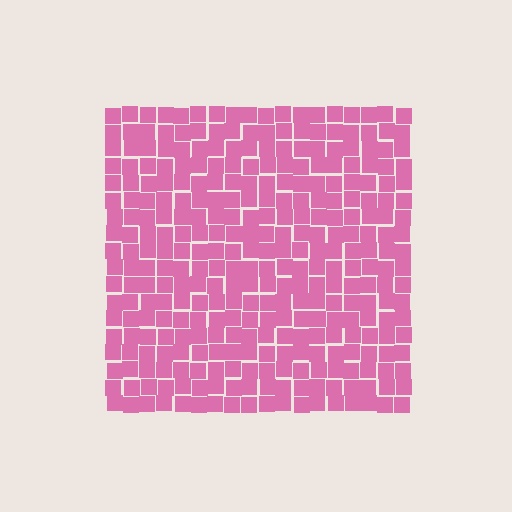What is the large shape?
The large shape is a square.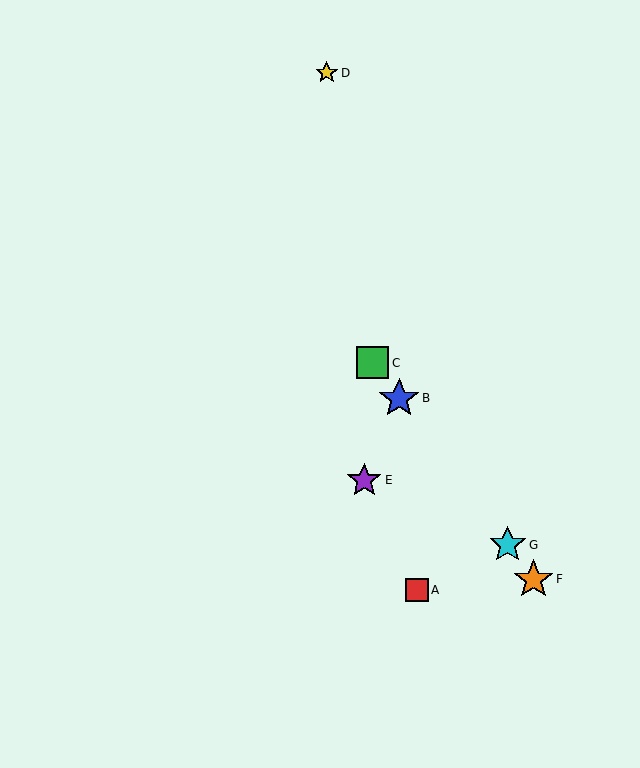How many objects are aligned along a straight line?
4 objects (B, C, F, G) are aligned along a straight line.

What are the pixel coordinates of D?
Object D is at (327, 73).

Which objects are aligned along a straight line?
Objects B, C, F, G are aligned along a straight line.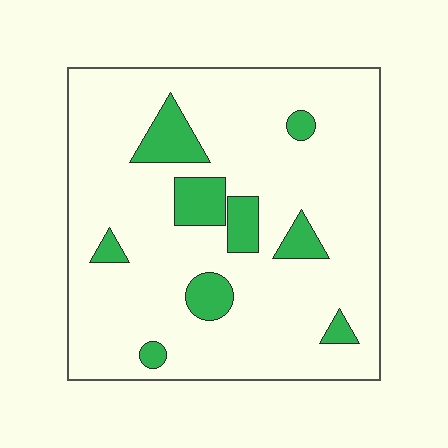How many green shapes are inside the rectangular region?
9.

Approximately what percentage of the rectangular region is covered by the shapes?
Approximately 15%.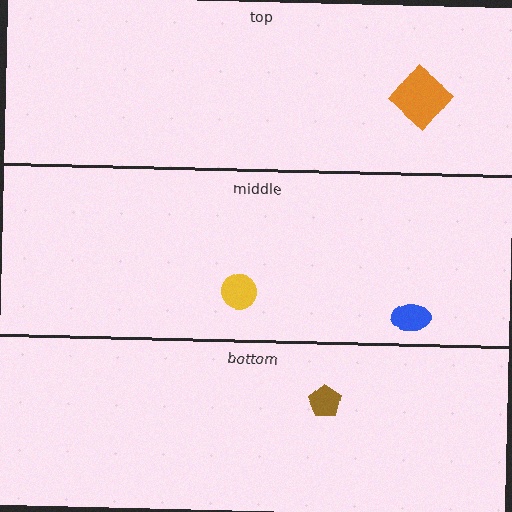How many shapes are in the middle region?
2.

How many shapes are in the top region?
2.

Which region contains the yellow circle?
The middle region.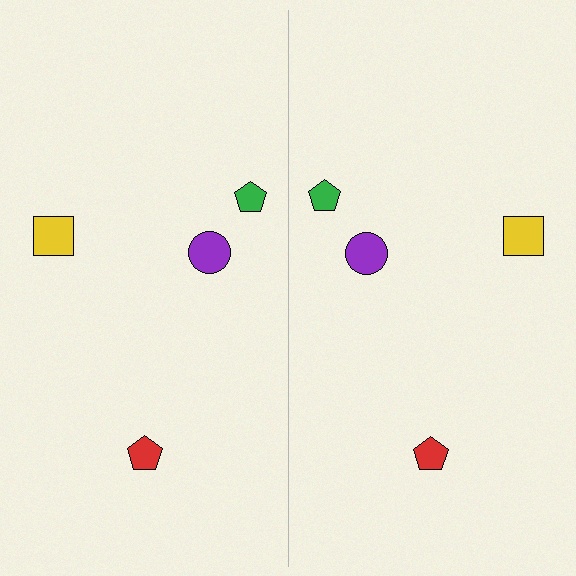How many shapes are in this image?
There are 8 shapes in this image.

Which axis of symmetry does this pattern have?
The pattern has a vertical axis of symmetry running through the center of the image.